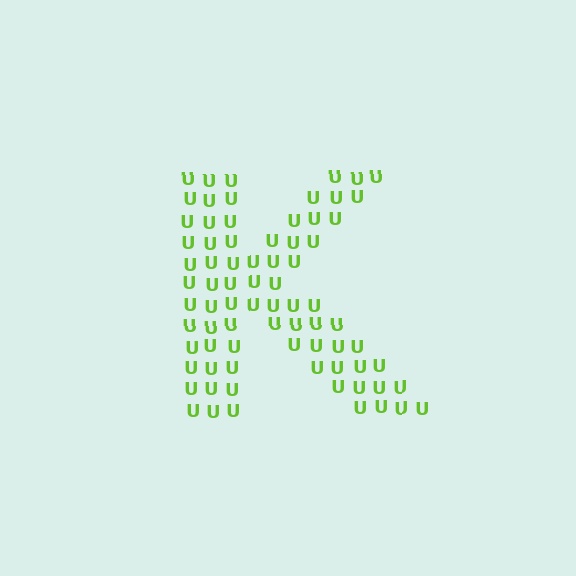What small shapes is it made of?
It is made of small letter U's.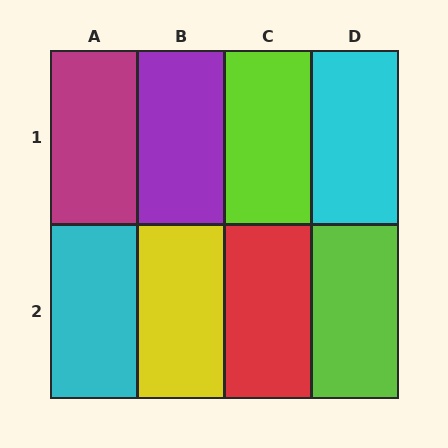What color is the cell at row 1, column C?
Lime.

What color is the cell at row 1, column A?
Magenta.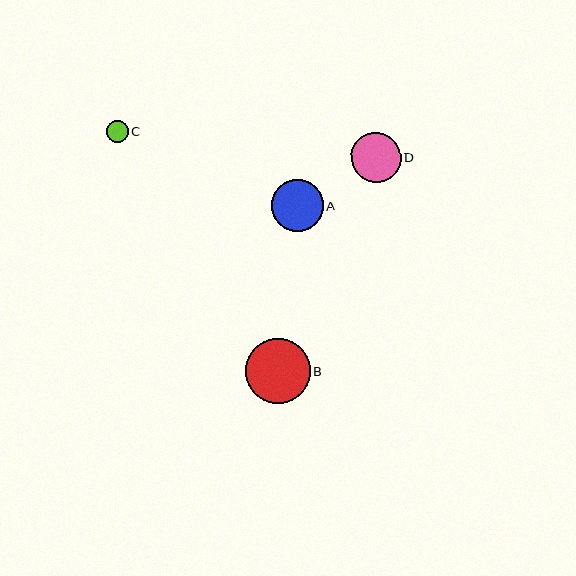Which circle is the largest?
Circle B is the largest with a size of approximately 65 pixels.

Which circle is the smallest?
Circle C is the smallest with a size of approximately 22 pixels.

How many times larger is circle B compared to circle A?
Circle B is approximately 1.3 times the size of circle A.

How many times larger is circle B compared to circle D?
Circle B is approximately 1.3 times the size of circle D.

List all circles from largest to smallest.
From largest to smallest: B, A, D, C.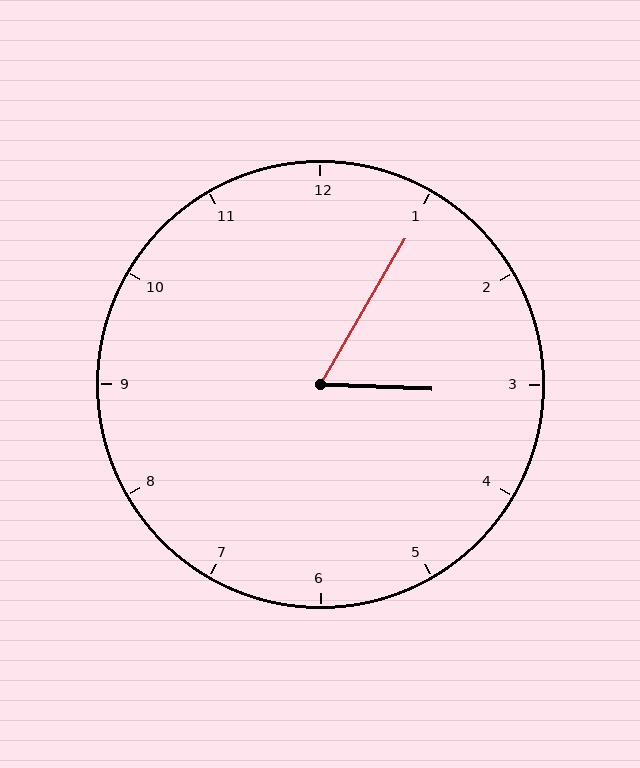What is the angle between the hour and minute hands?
Approximately 62 degrees.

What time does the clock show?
3:05.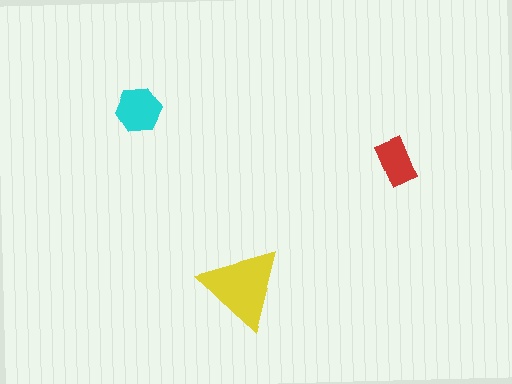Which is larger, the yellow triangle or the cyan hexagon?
The yellow triangle.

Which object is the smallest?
The red rectangle.